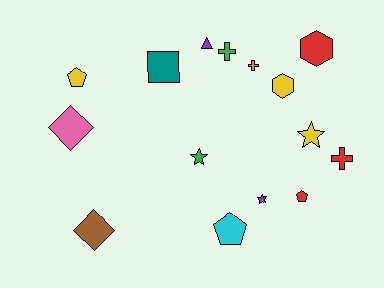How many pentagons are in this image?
There are 3 pentagons.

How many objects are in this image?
There are 15 objects.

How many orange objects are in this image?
There is 1 orange object.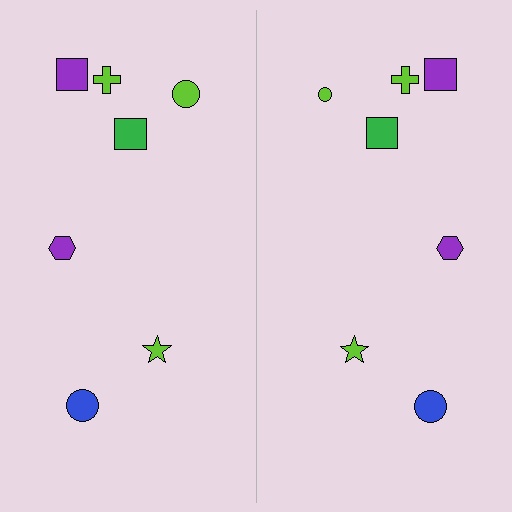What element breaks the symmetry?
The lime circle on the right side has a different size than its mirror counterpart.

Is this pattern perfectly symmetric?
No, the pattern is not perfectly symmetric. The lime circle on the right side has a different size than its mirror counterpart.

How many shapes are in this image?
There are 14 shapes in this image.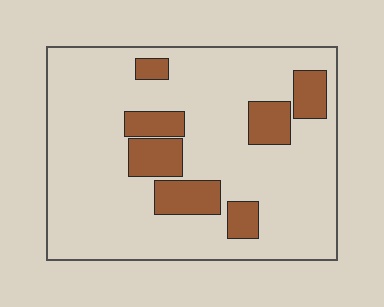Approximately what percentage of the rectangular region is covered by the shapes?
Approximately 20%.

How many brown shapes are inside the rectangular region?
7.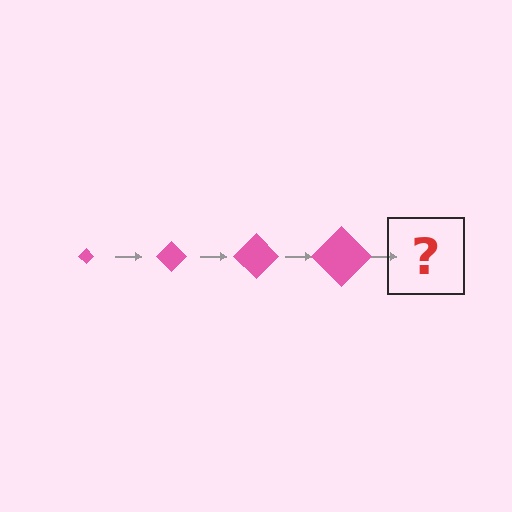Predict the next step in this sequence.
The next step is a pink diamond, larger than the previous one.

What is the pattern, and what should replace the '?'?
The pattern is that the diamond gets progressively larger each step. The '?' should be a pink diamond, larger than the previous one.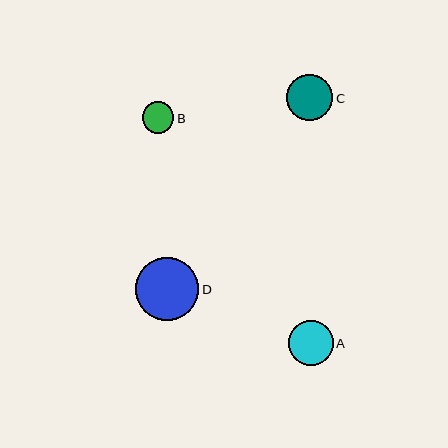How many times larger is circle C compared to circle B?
Circle C is approximately 1.4 times the size of circle B.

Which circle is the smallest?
Circle B is the smallest with a size of approximately 32 pixels.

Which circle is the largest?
Circle D is the largest with a size of approximately 63 pixels.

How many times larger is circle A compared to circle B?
Circle A is approximately 1.4 times the size of circle B.